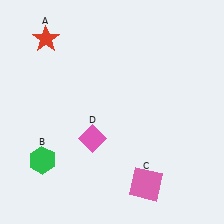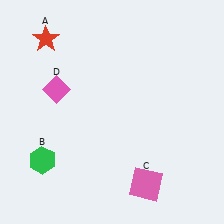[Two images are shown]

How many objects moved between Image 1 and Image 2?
1 object moved between the two images.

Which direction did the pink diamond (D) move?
The pink diamond (D) moved up.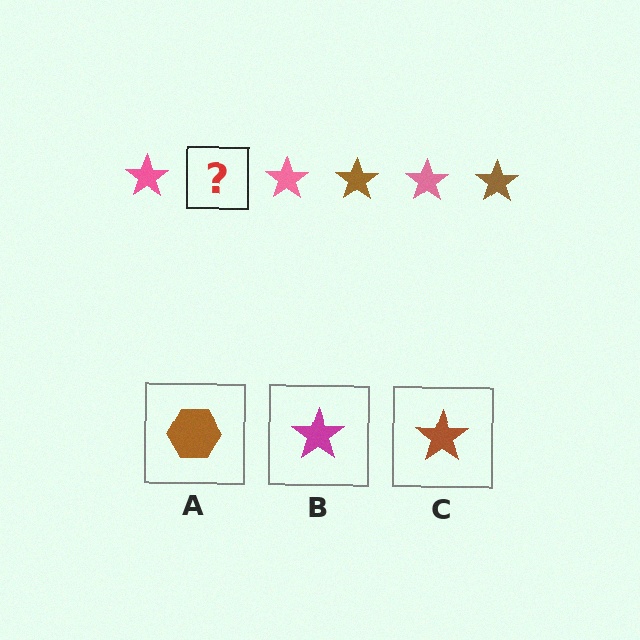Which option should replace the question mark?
Option C.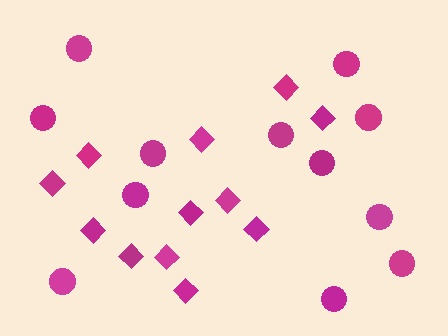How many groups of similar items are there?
There are 2 groups: one group of diamonds (12) and one group of circles (12).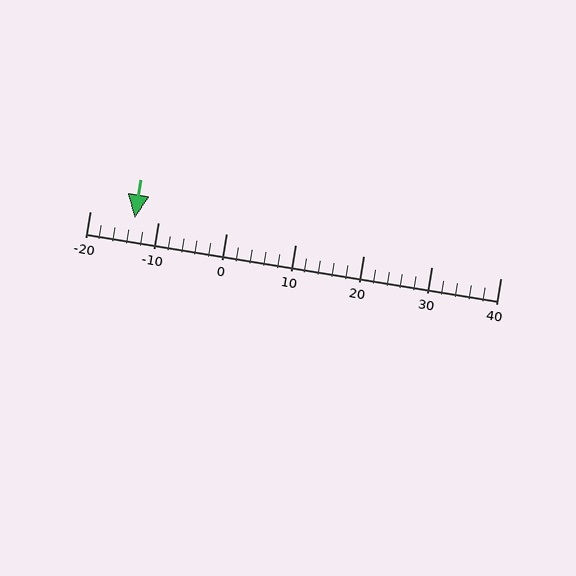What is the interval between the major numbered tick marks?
The major tick marks are spaced 10 units apart.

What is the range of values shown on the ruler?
The ruler shows values from -20 to 40.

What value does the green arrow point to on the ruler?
The green arrow points to approximately -13.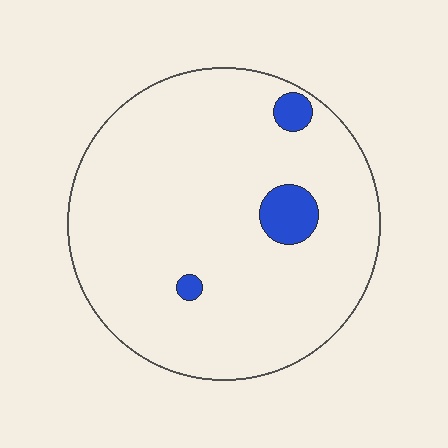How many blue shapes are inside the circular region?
3.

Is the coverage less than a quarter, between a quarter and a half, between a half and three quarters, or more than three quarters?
Less than a quarter.